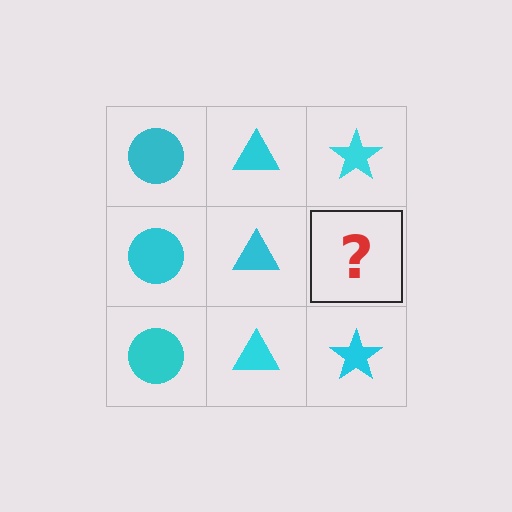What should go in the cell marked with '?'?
The missing cell should contain a cyan star.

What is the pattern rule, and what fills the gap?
The rule is that each column has a consistent shape. The gap should be filled with a cyan star.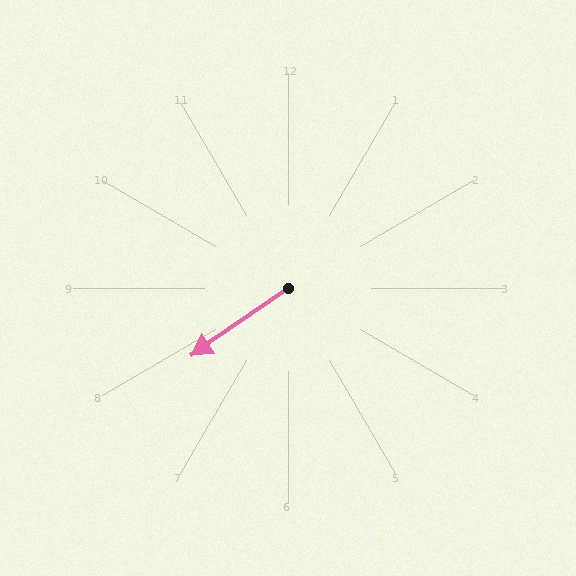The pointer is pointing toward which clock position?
Roughly 8 o'clock.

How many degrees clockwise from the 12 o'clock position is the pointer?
Approximately 235 degrees.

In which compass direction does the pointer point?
Southwest.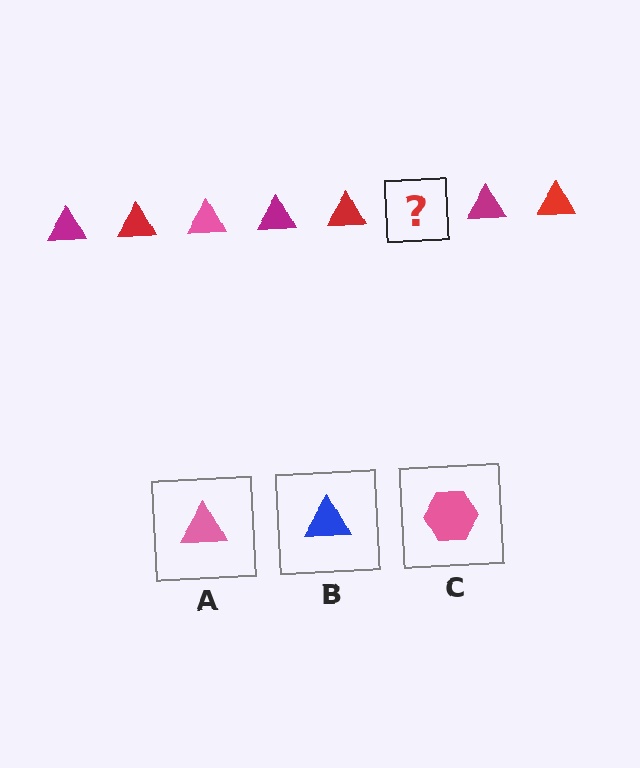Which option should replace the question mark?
Option A.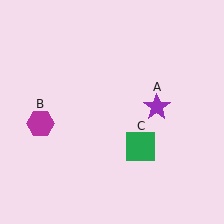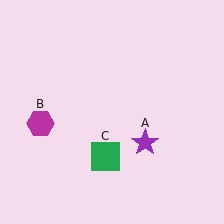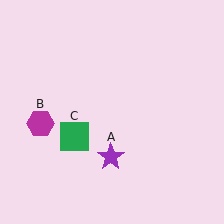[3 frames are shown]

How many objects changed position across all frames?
2 objects changed position: purple star (object A), green square (object C).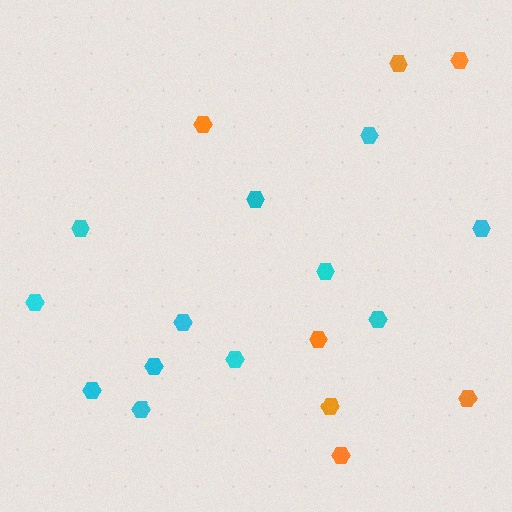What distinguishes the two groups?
There are 2 groups: one group of orange hexagons (7) and one group of cyan hexagons (12).